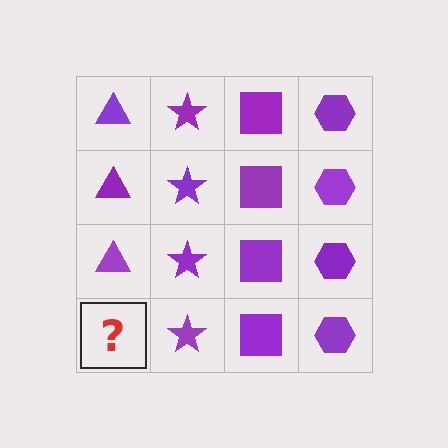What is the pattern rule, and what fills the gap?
The rule is that each column has a consistent shape. The gap should be filled with a purple triangle.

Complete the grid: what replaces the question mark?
The question mark should be replaced with a purple triangle.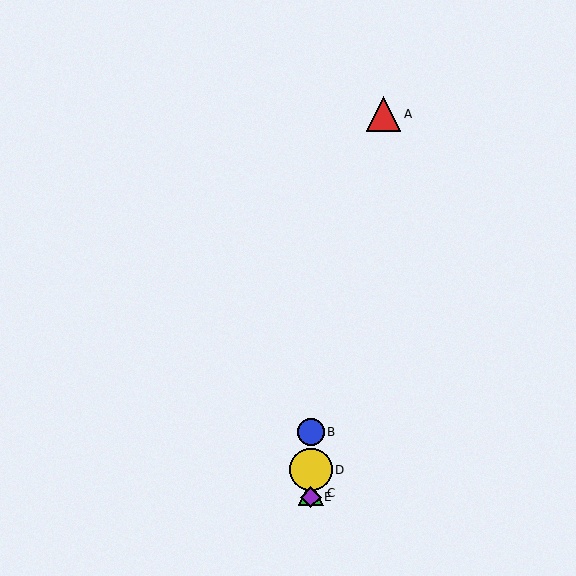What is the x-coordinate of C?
Object C is at x≈311.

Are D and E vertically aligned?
Yes, both are at x≈311.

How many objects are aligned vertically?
4 objects (B, C, D, E) are aligned vertically.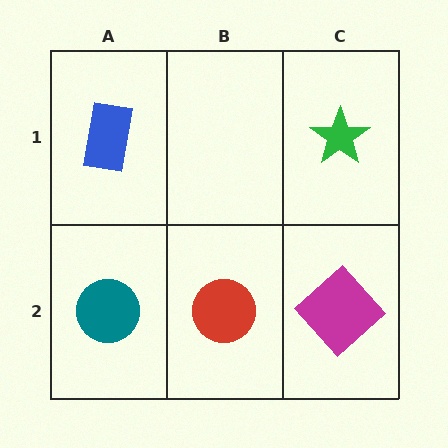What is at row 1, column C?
A green star.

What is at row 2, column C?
A magenta diamond.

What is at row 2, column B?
A red circle.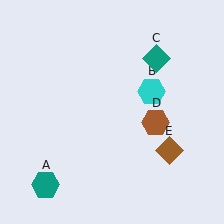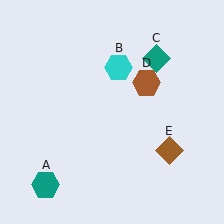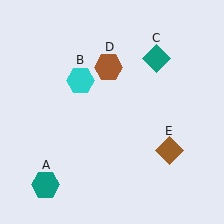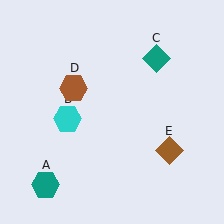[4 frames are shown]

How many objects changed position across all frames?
2 objects changed position: cyan hexagon (object B), brown hexagon (object D).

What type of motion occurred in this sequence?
The cyan hexagon (object B), brown hexagon (object D) rotated counterclockwise around the center of the scene.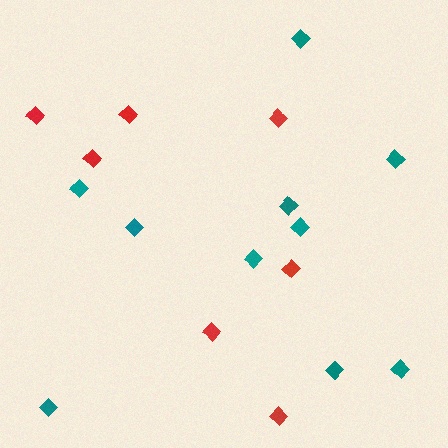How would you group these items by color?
There are 2 groups: one group of teal diamonds (10) and one group of red diamonds (7).